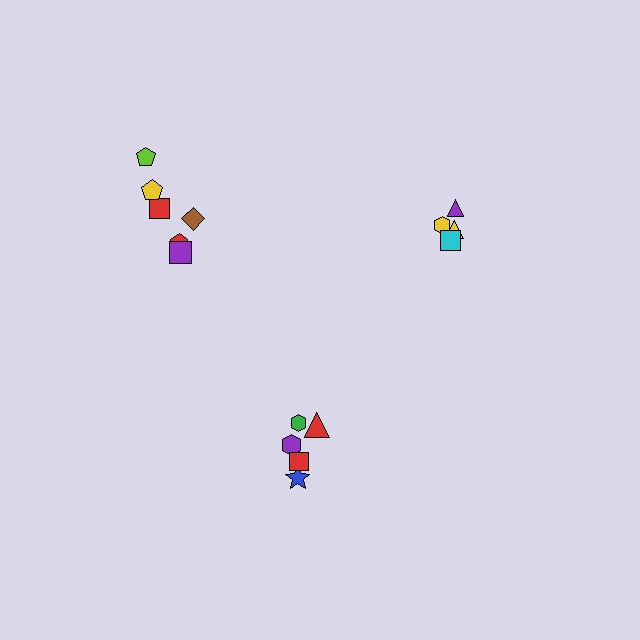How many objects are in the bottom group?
There are 5 objects.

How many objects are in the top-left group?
There are 6 objects.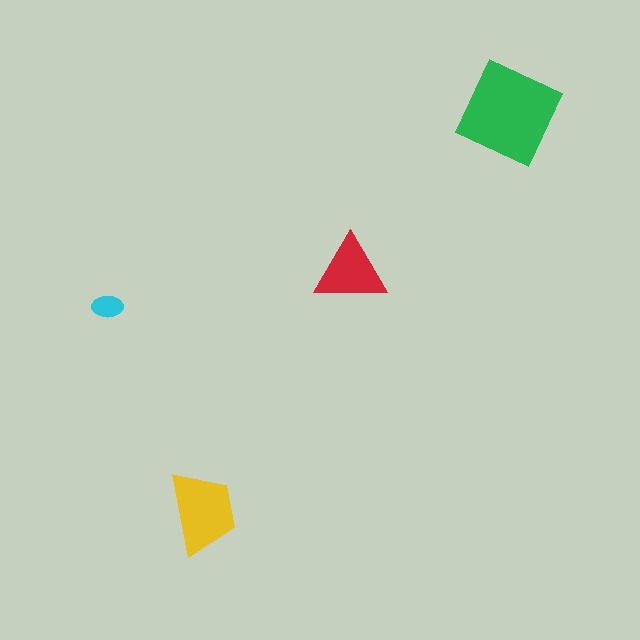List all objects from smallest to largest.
The cyan ellipse, the red triangle, the yellow trapezoid, the green square.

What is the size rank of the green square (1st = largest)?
1st.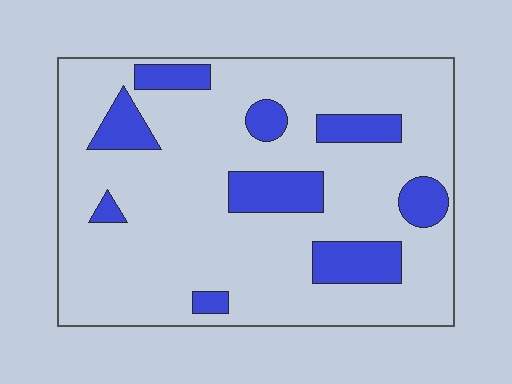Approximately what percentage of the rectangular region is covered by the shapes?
Approximately 20%.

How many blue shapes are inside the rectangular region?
9.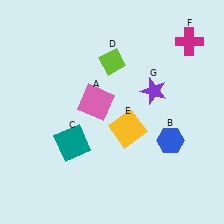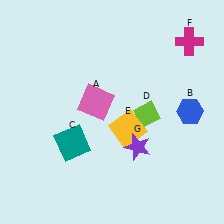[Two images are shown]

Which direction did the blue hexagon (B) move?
The blue hexagon (B) moved up.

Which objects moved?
The objects that moved are: the blue hexagon (B), the lime diamond (D), the purple star (G).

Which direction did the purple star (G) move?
The purple star (G) moved down.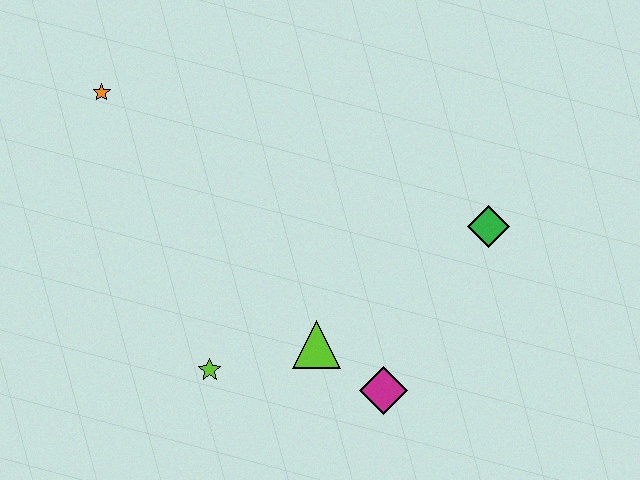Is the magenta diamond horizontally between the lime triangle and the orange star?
No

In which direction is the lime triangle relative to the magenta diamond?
The lime triangle is to the left of the magenta diamond.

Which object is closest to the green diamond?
The magenta diamond is closest to the green diamond.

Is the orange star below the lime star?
No